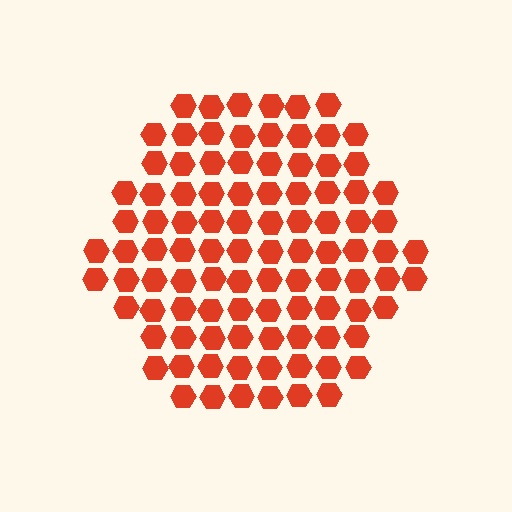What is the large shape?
The large shape is a hexagon.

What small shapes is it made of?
It is made of small hexagons.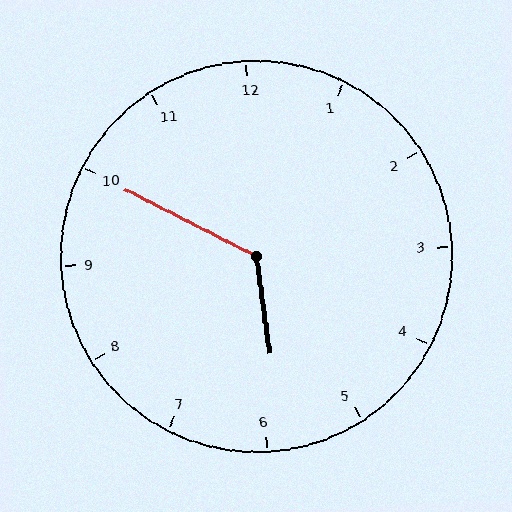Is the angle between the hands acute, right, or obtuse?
It is obtuse.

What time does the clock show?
5:50.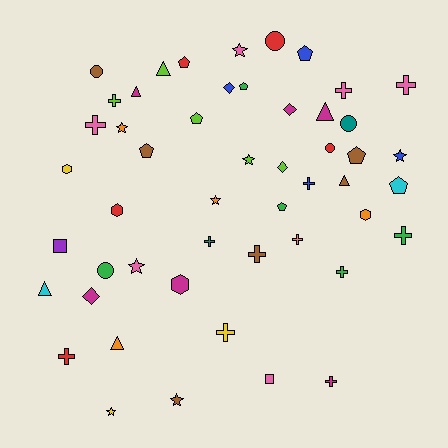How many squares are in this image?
There are 2 squares.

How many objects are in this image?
There are 50 objects.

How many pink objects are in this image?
There are 6 pink objects.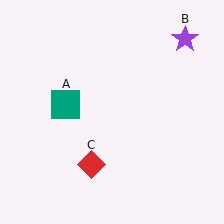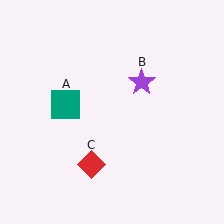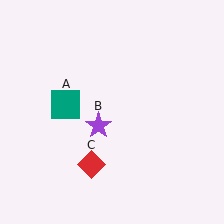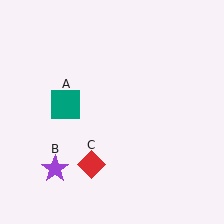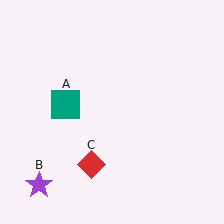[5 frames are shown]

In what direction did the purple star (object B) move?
The purple star (object B) moved down and to the left.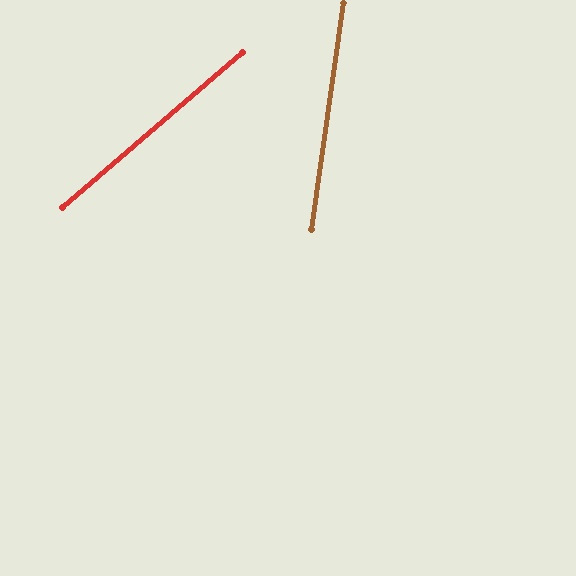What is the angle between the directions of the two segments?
Approximately 41 degrees.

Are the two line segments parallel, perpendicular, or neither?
Neither parallel nor perpendicular — they differ by about 41°.